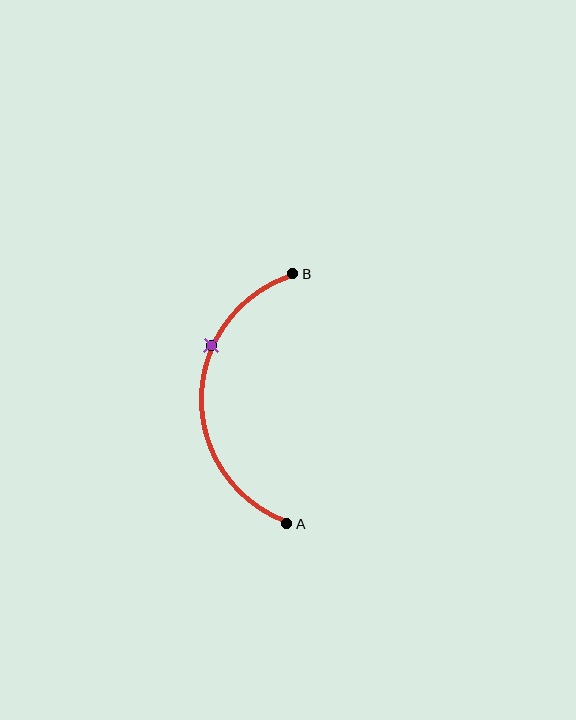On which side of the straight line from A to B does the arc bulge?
The arc bulges to the left of the straight line connecting A and B.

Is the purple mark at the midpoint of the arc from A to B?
No. The purple mark lies on the arc but is closer to endpoint B. The arc midpoint would be at the point on the curve equidistant along the arc from both A and B.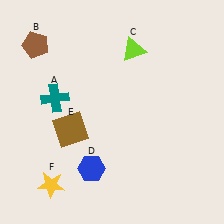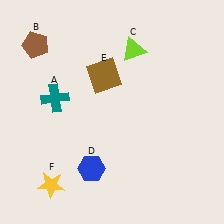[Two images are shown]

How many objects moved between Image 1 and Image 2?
1 object moved between the two images.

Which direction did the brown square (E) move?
The brown square (E) moved up.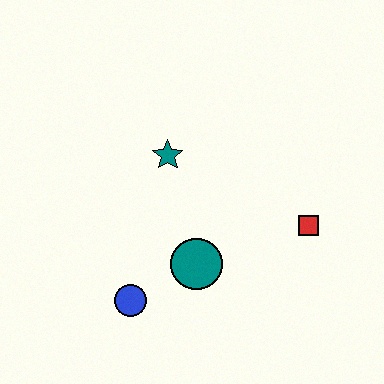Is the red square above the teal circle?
Yes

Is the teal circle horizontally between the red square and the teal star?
Yes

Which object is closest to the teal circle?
The blue circle is closest to the teal circle.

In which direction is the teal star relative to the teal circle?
The teal star is above the teal circle.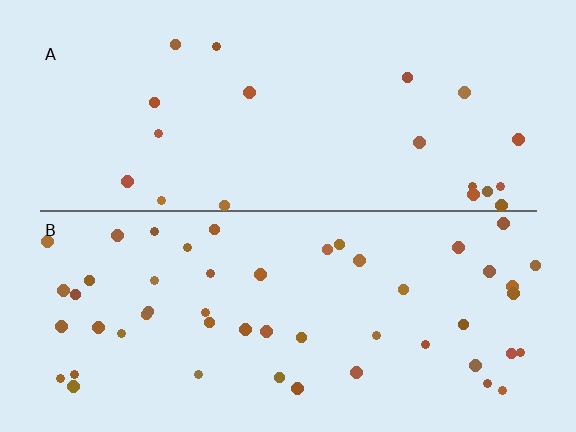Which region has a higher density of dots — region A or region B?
B (the bottom).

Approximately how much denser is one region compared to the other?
Approximately 2.5× — region B over region A.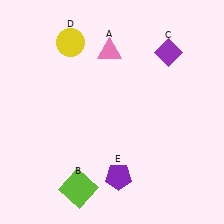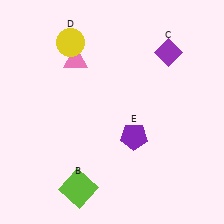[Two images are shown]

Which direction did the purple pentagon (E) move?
The purple pentagon (E) moved up.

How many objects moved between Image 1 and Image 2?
2 objects moved between the two images.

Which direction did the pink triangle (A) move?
The pink triangle (A) moved left.